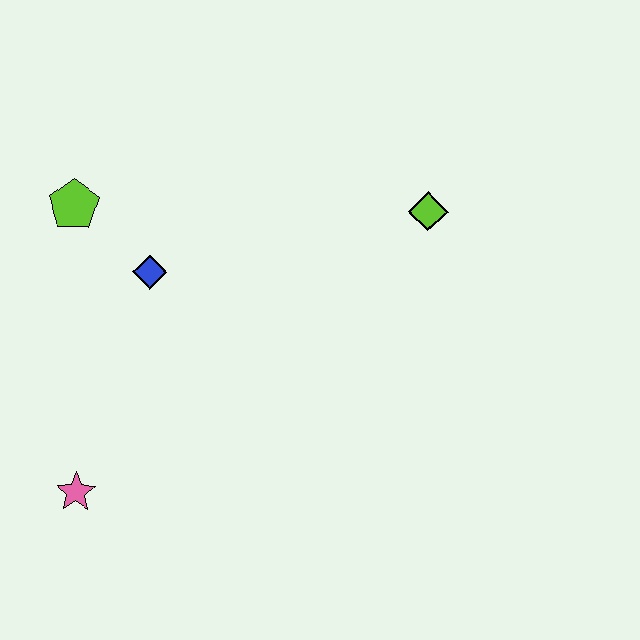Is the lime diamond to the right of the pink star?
Yes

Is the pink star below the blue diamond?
Yes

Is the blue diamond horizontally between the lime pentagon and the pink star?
No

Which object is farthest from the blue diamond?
The lime diamond is farthest from the blue diamond.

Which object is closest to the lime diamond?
The blue diamond is closest to the lime diamond.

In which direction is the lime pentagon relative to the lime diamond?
The lime pentagon is to the left of the lime diamond.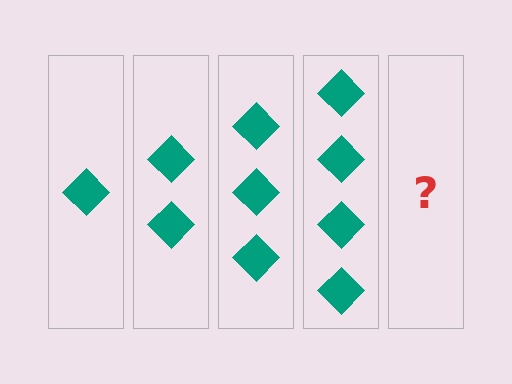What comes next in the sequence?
The next element should be 5 diamonds.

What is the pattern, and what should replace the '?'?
The pattern is that each step adds one more diamond. The '?' should be 5 diamonds.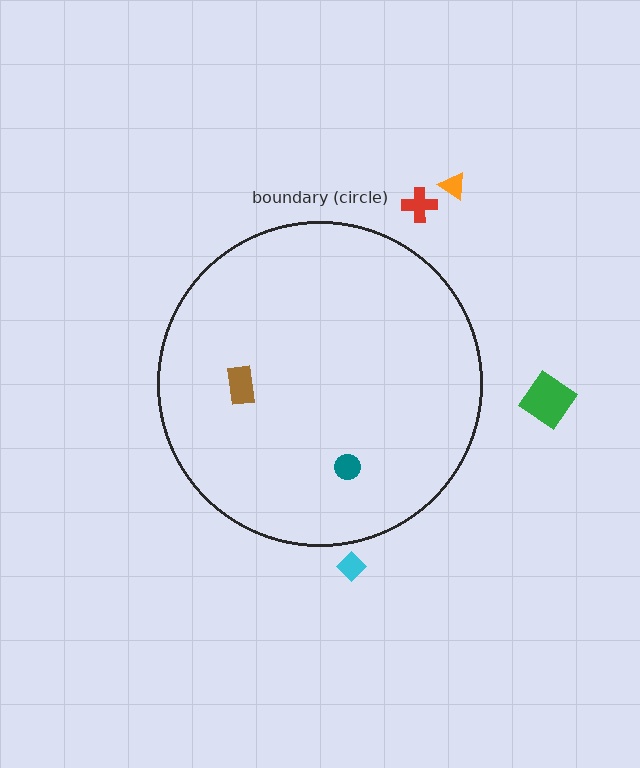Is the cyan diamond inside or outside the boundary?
Outside.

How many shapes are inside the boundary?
2 inside, 4 outside.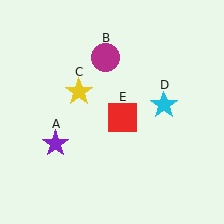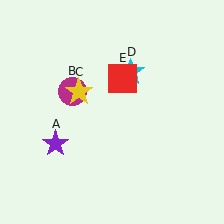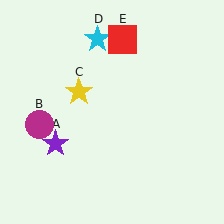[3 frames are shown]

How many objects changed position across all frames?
3 objects changed position: magenta circle (object B), cyan star (object D), red square (object E).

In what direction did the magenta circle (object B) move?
The magenta circle (object B) moved down and to the left.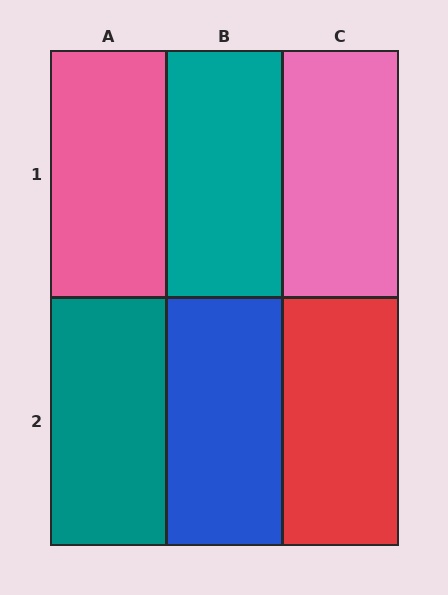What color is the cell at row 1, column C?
Pink.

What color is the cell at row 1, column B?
Teal.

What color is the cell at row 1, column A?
Pink.